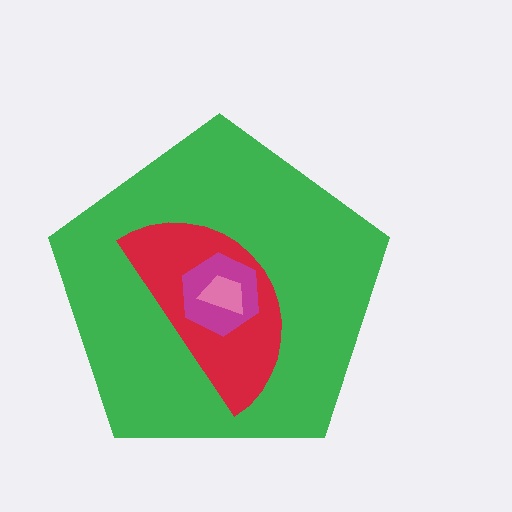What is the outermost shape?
The green pentagon.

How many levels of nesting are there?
4.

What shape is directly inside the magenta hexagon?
The pink trapezoid.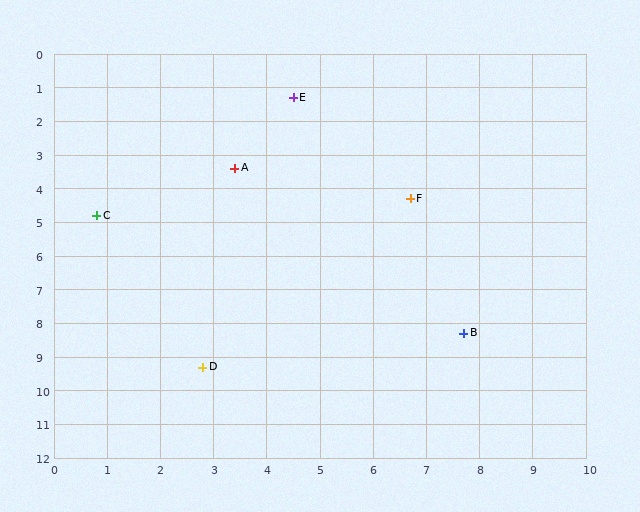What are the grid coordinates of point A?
Point A is at approximately (3.4, 3.4).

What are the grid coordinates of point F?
Point F is at approximately (6.7, 4.3).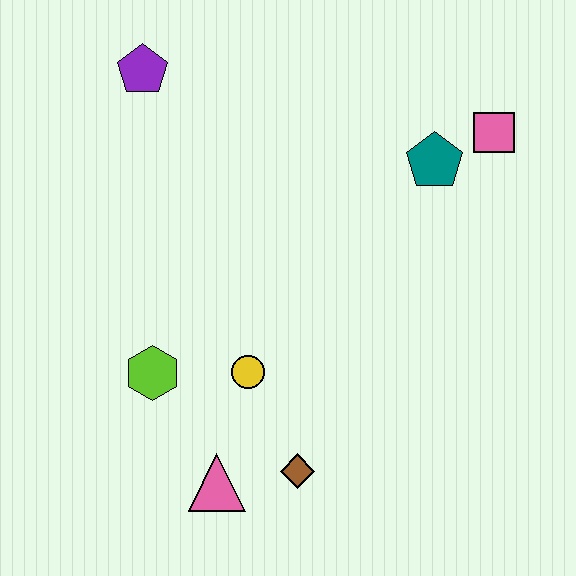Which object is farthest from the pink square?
The pink triangle is farthest from the pink square.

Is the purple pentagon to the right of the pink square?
No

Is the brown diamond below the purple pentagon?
Yes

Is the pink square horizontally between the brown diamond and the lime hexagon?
No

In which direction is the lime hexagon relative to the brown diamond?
The lime hexagon is to the left of the brown diamond.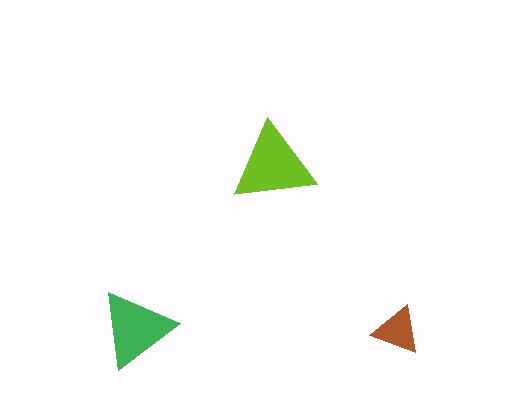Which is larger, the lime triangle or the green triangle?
The lime one.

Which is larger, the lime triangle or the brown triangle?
The lime one.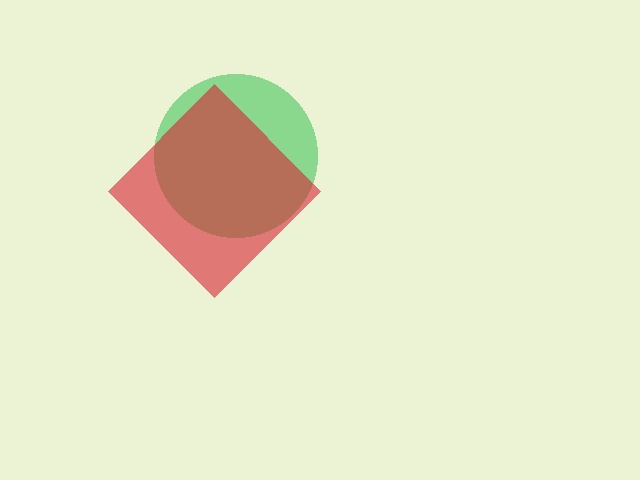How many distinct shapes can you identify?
There are 2 distinct shapes: a green circle, a red diamond.